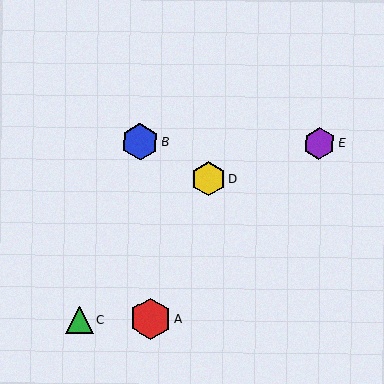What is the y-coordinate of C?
Object C is at y≈320.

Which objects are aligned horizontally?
Objects B, E are aligned horizontally.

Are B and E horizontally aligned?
Yes, both are at y≈142.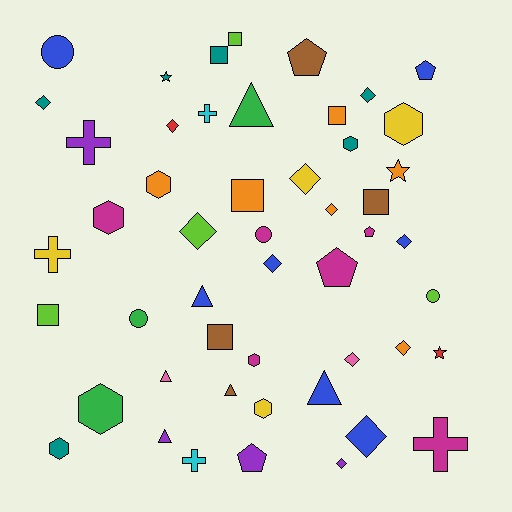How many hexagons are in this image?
There are 8 hexagons.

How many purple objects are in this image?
There are 4 purple objects.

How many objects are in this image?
There are 50 objects.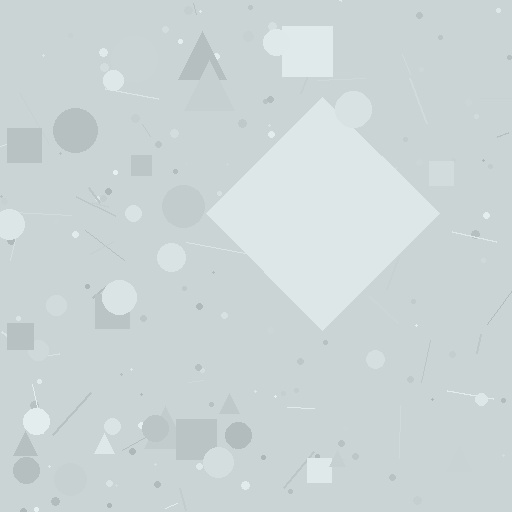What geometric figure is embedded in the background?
A diamond is embedded in the background.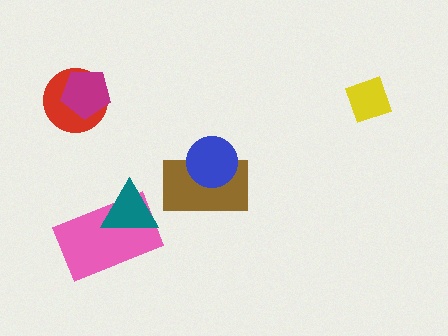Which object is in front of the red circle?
The magenta pentagon is in front of the red circle.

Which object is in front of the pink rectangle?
The teal triangle is in front of the pink rectangle.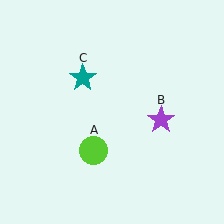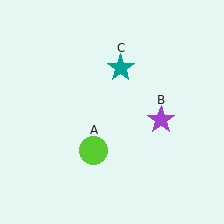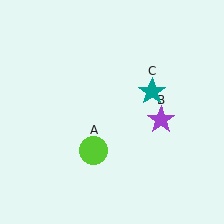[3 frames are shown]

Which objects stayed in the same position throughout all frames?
Lime circle (object A) and purple star (object B) remained stationary.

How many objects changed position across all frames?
1 object changed position: teal star (object C).